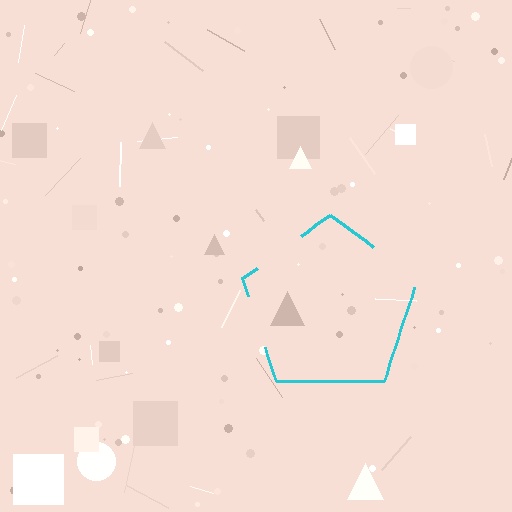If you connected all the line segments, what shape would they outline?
They would outline a pentagon.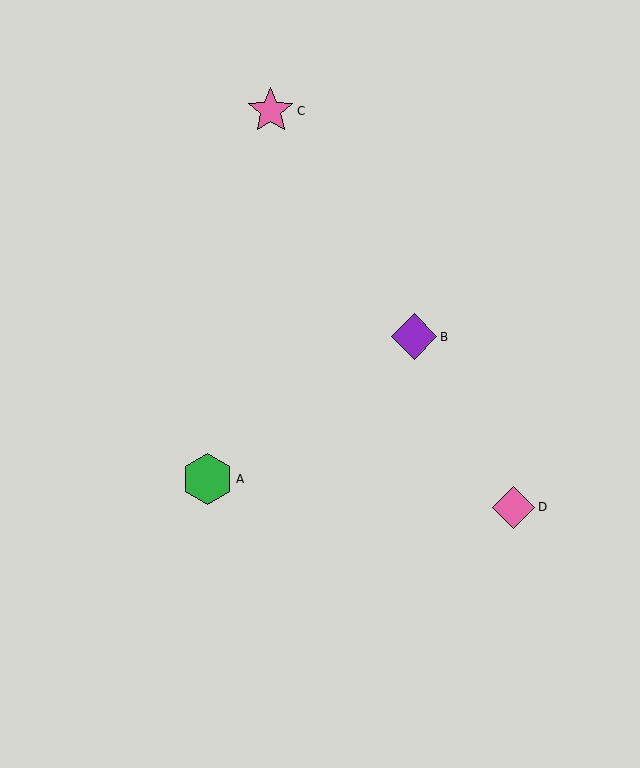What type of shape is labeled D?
Shape D is a pink diamond.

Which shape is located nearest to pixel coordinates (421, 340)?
The purple diamond (labeled B) at (414, 337) is nearest to that location.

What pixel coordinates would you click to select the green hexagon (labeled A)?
Click at (208, 479) to select the green hexagon A.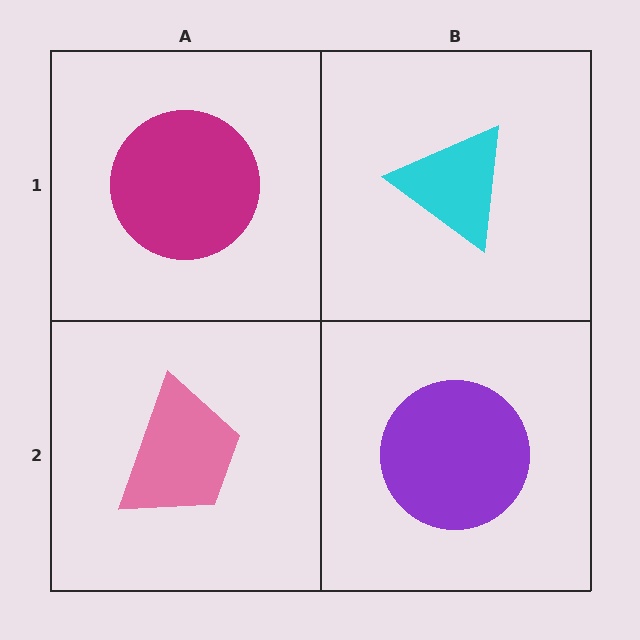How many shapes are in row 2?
2 shapes.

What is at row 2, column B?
A purple circle.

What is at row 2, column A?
A pink trapezoid.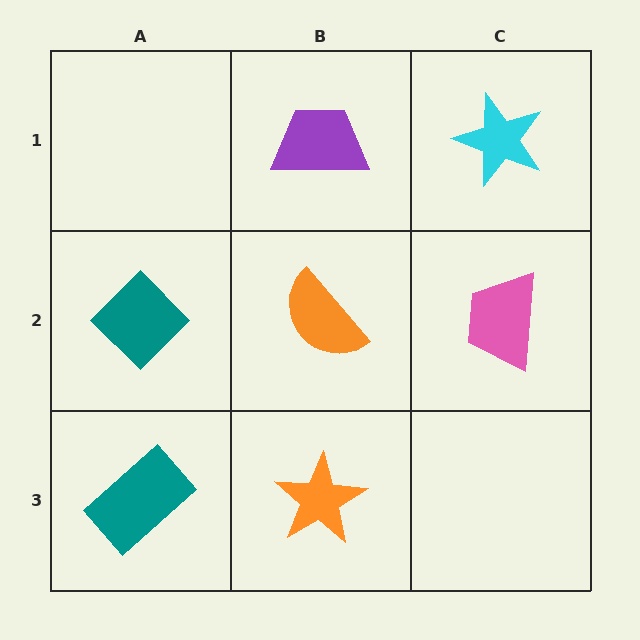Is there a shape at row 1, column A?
No, that cell is empty.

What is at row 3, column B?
An orange star.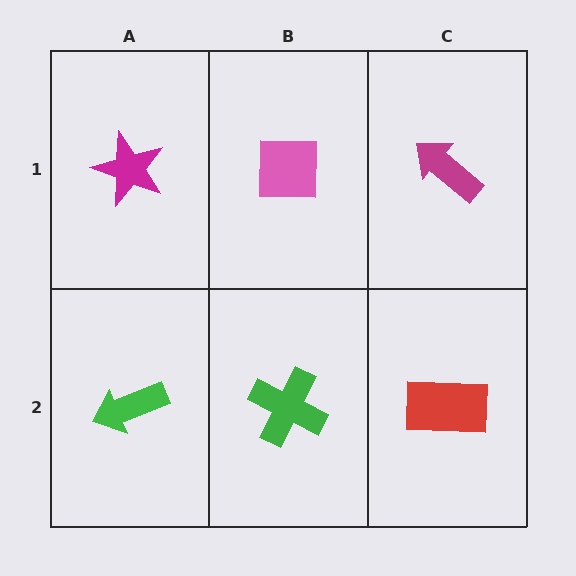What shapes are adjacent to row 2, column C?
A magenta arrow (row 1, column C), a green cross (row 2, column B).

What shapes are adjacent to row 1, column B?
A green cross (row 2, column B), a magenta star (row 1, column A), a magenta arrow (row 1, column C).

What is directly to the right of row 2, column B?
A red rectangle.